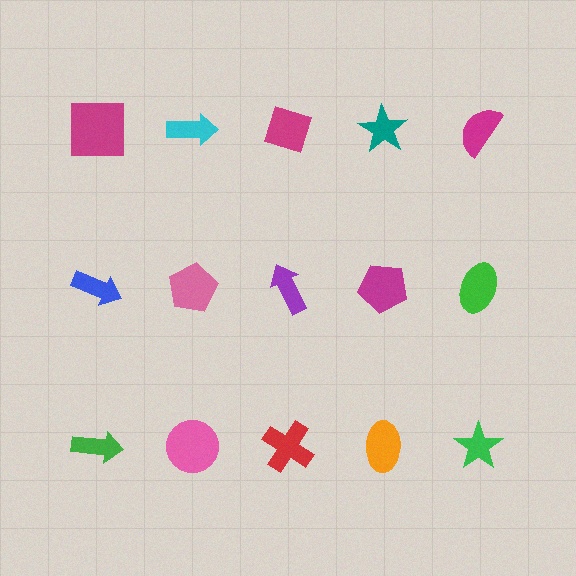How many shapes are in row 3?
5 shapes.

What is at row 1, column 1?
A magenta square.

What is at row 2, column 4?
A magenta pentagon.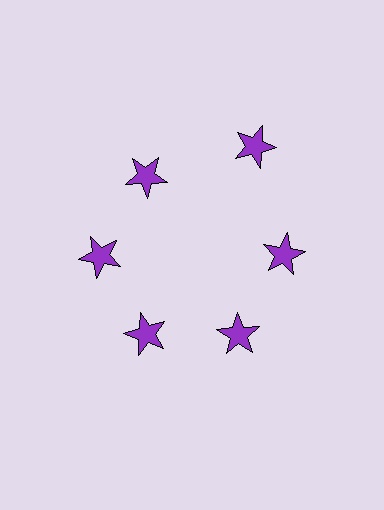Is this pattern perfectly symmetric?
No. The 6 purple stars are arranged in a ring, but one element near the 1 o'clock position is pushed outward from the center, breaking the 6-fold rotational symmetry.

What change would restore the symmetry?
The symmetry would be restored by moving it inward, back onto the ring so that all 6 stars sit at equal angles and equal distance from the center.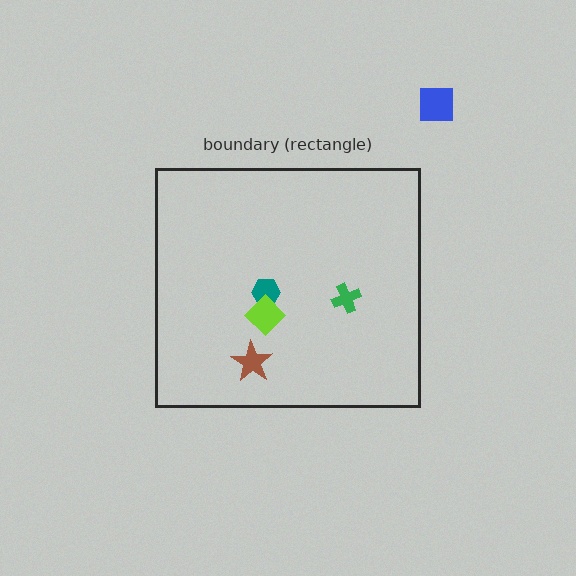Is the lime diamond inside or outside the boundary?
Inside.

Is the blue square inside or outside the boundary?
Outside.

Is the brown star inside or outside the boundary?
Inside.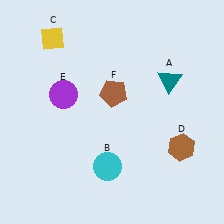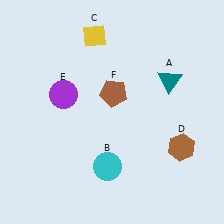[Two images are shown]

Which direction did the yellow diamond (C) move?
The yellow diamond (C) moved right.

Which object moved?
The yellow diamond (C) moved right.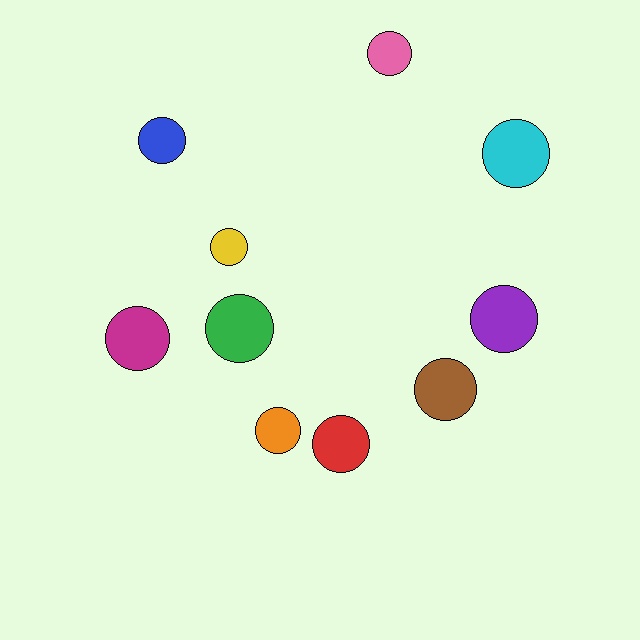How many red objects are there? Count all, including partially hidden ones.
There is 1 red object.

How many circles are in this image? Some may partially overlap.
There are 10 circles.